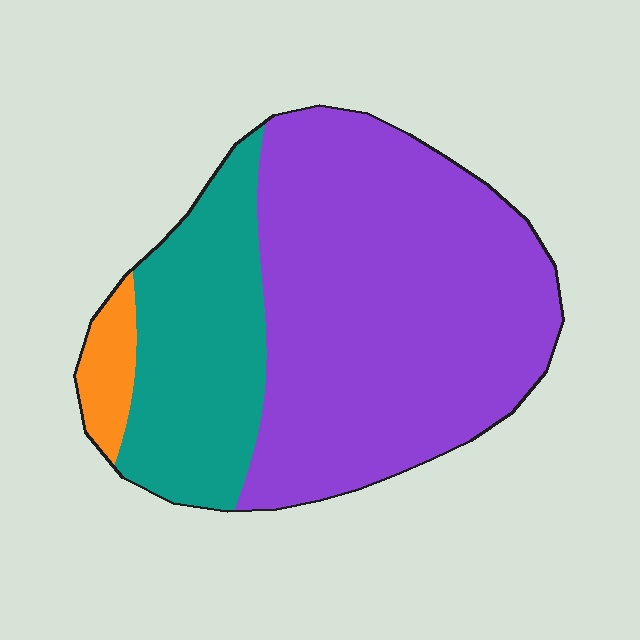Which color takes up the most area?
Purple, at roughly 65%.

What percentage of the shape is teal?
Teal covers 28% of the shape.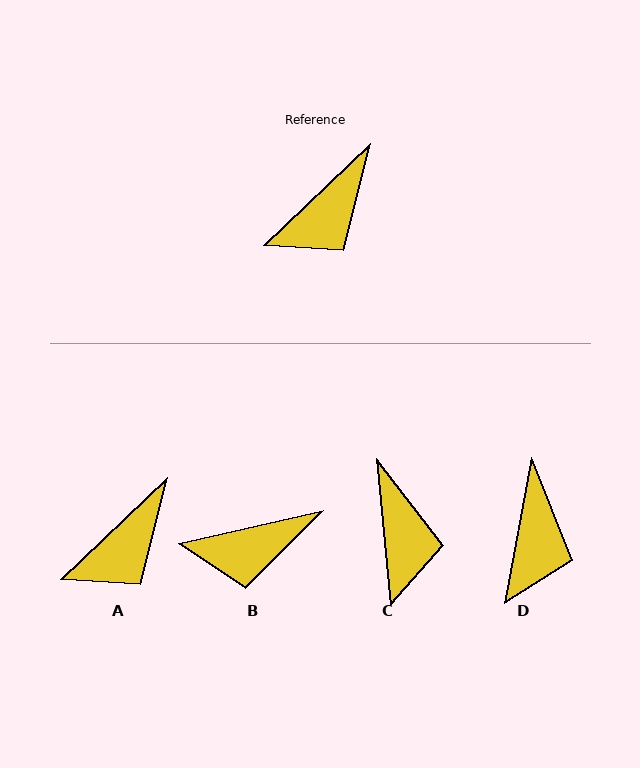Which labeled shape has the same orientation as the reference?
A.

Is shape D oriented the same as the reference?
No, it is off by about 36 degrees.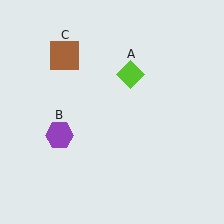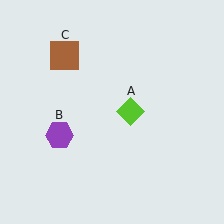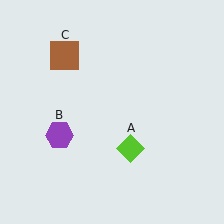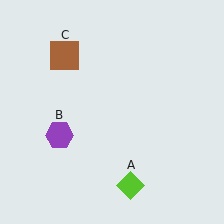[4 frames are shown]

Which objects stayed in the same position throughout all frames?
Purple hexagon (object B) and brown square (object C) remained stationary.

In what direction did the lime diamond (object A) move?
The lime diamond (object A) moved down.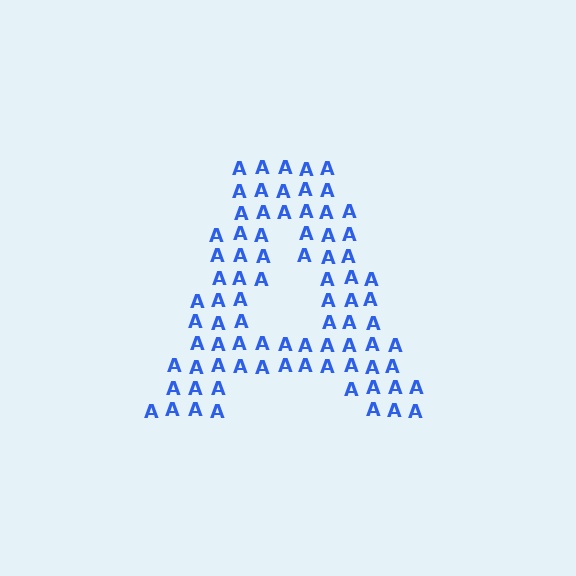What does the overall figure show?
The overall figure shows the letter A.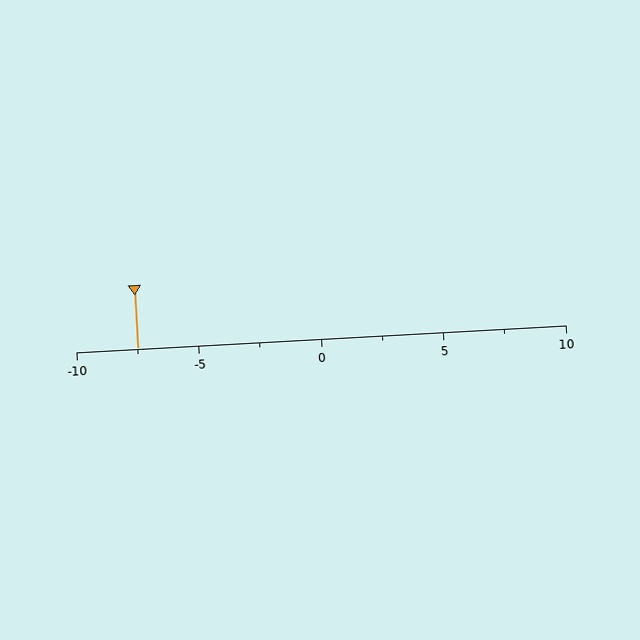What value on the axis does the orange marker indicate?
The marker indicates approximately -7.5.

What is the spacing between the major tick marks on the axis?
The major ticks are spaced 5 apart.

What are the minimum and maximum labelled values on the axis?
The axis runs from -10 to 10.